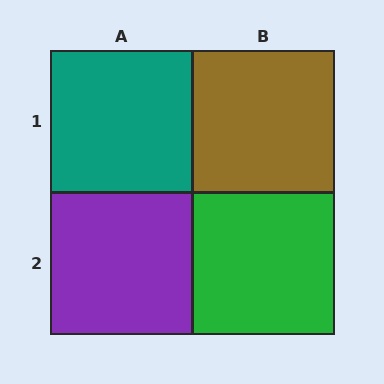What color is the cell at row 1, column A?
Teal.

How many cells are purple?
1 cell is purple.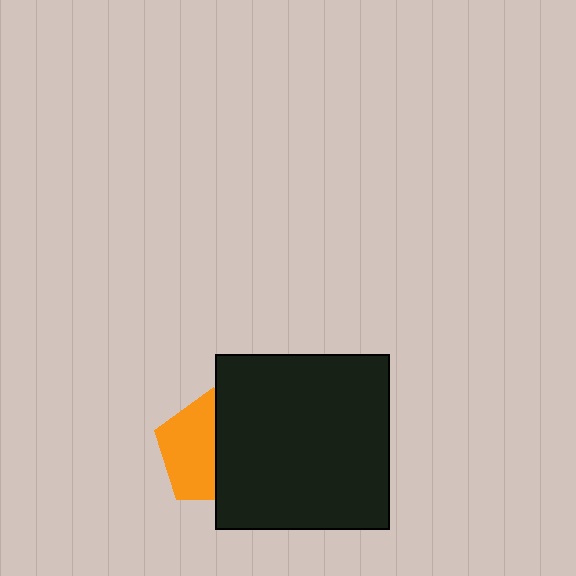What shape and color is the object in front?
The object in front is a black square.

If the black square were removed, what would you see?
You would see the complete orange pentagon.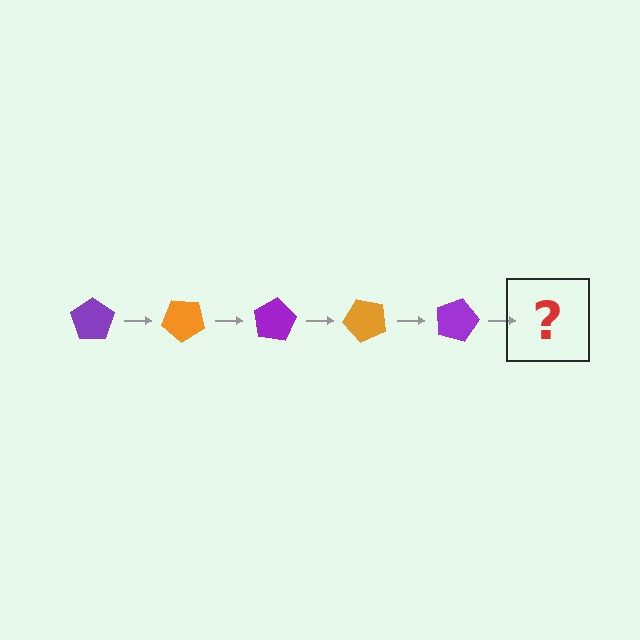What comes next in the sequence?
The next element should be an orange pentagon, rotated 200 degrees from the start.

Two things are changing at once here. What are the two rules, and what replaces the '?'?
The two rules are that it rotates 40 degrees each step and the color cycles through purple and orange. The '?' should be an orange pentagon, rotated 200 degrees from the start.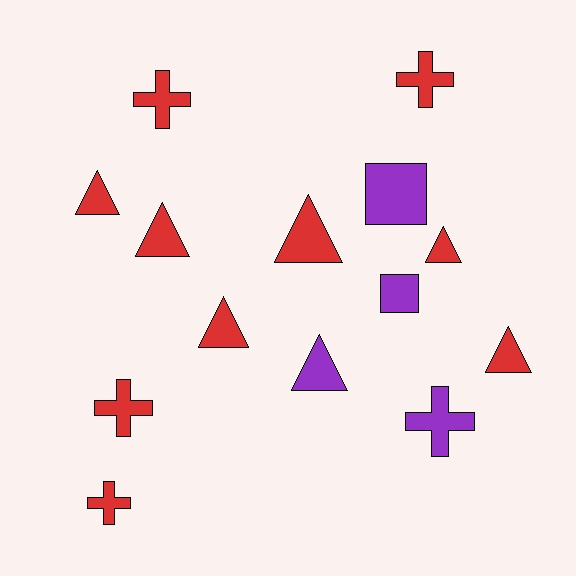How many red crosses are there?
There are 4 red crosses.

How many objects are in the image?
There are 14 objects.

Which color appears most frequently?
Red, with 10 objects.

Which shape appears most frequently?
Triangle, with 7 objects.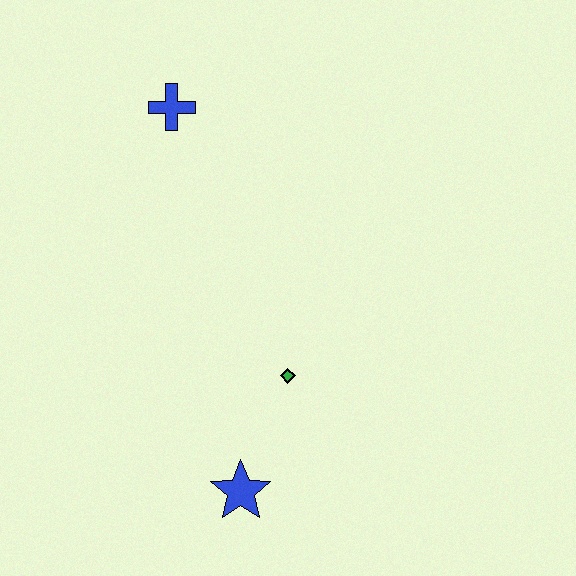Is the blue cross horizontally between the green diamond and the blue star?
No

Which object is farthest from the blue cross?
The blue star is farthest from the blue cross.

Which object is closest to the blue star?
The green diamond is closest to the blue star.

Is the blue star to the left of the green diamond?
Yes